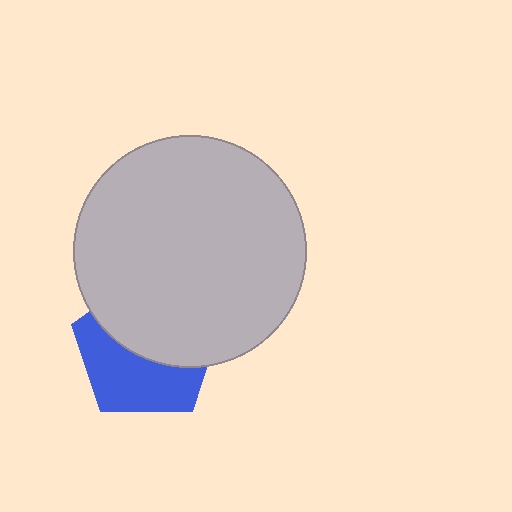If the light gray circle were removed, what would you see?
You would see the complete blue pentagon.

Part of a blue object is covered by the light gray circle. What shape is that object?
It is a pentagon.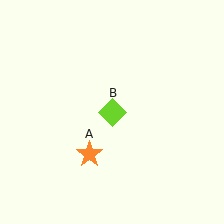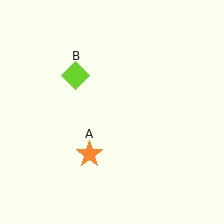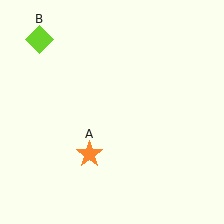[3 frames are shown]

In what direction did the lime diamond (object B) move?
The lime diamond (object B) moved up and to the left.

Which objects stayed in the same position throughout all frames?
Orange star (object A) remained stationary.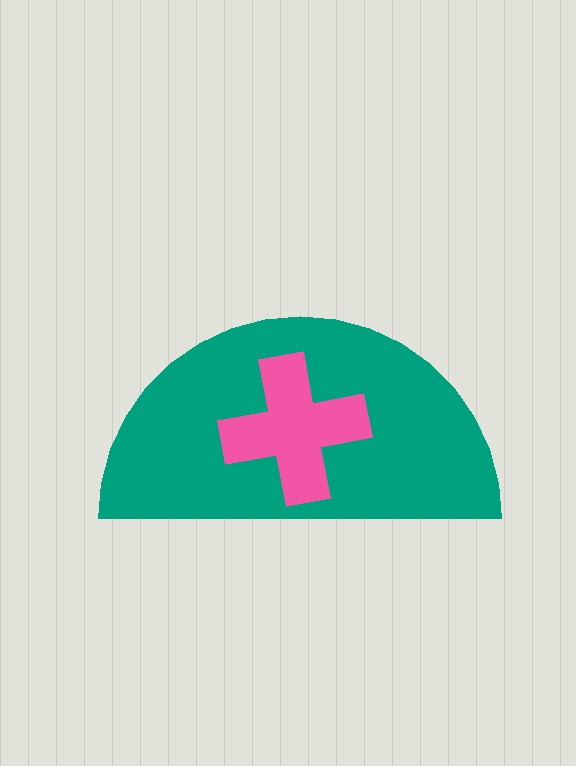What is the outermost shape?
The teal semicircle.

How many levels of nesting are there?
2.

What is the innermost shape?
The pink cross.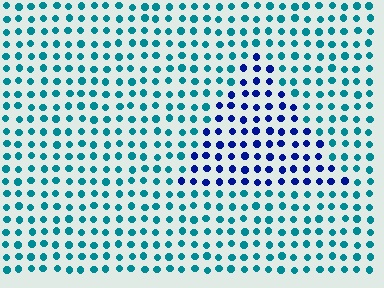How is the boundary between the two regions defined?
The boundary is defined purely by a slight shift in hue (about 49 degrees). Spacing, size, and orientation are identical on both sides.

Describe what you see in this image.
The image is filled with small teal elements in a uniform arrangement. A triangle-shaped region is visible where the elements are tinted to a slightly different hue, forming a subtle color boundary.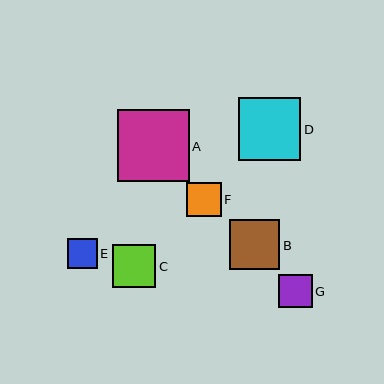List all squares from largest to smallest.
From largest to smallest: A, D, B, C, F, G, E.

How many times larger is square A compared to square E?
Square A is approximately 2.4 times the size of square E.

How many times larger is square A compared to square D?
Square A is approximately 1.1 times the size of square D.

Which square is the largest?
Square A is the largest with a size of approximately 72 pixels.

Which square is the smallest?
Square E is the smallest with a size of approximately 30 pixels.